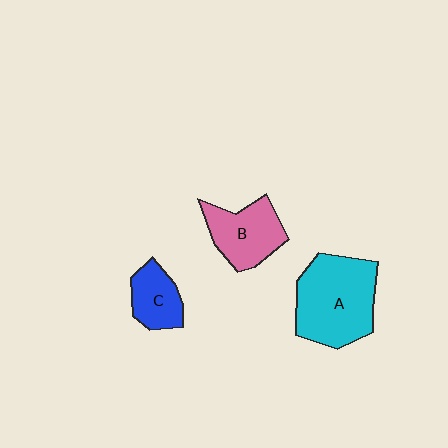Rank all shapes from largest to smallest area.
From largest to smallest: A (cyan), B (pink), C (blue).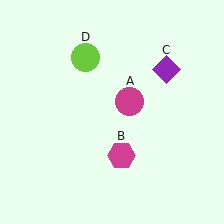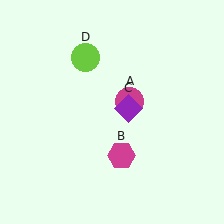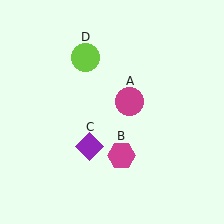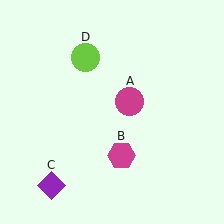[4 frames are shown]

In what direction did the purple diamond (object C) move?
The purple diamond (object C) moved down and to the left.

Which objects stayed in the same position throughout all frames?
Magenta circle (object A) and magenta hexagon (object B) and lime circle (object D) remained stationary.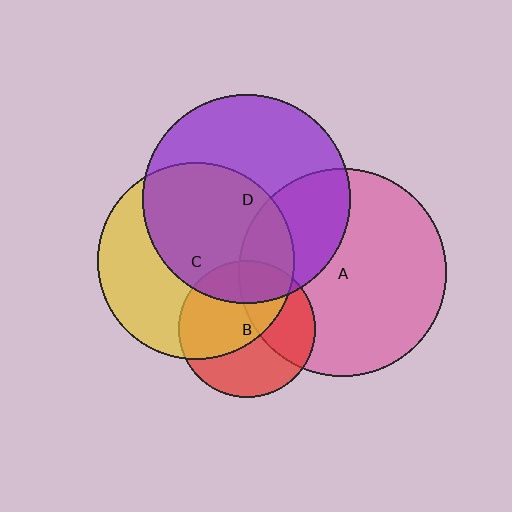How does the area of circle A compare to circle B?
Approximately 2.3 times.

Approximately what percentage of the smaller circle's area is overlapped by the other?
Approximately 15%.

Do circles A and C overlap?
Yes.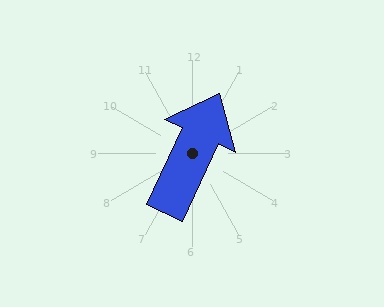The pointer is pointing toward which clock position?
Roughly 1 o'clock.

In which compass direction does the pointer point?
Northeast.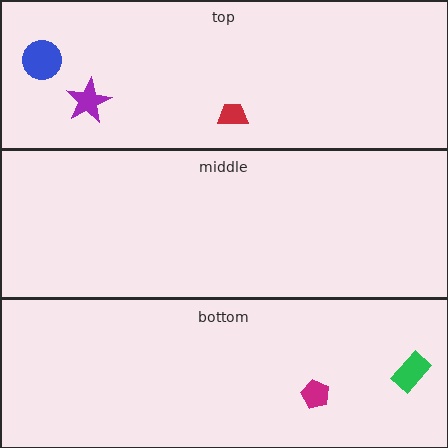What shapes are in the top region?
The blue circle, the red trapezoid, the purple star.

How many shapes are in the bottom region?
2.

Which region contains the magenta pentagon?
The bottom region.